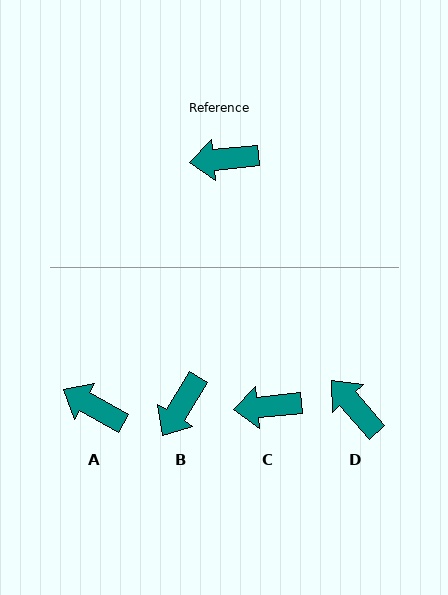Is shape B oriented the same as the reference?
No, it is off by about 53 degrees.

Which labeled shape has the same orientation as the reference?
C.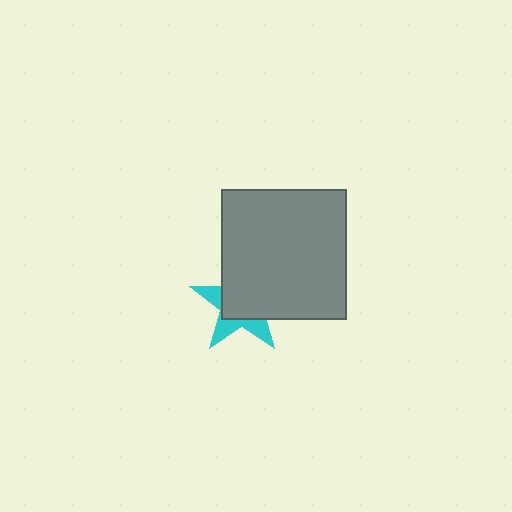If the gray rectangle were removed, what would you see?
You would see the complete cyan star.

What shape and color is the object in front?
The object in front is a gray rectangle.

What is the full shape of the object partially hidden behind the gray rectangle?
The partially hidden object is a cyan star.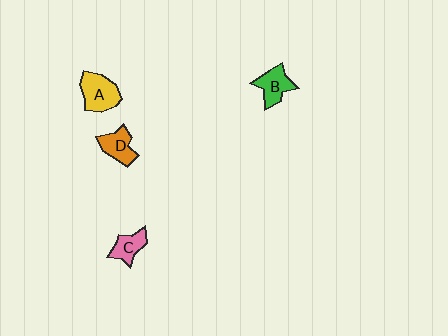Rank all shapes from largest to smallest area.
From largest to smallest: A (yellow), B (green), D (orange), C (pink).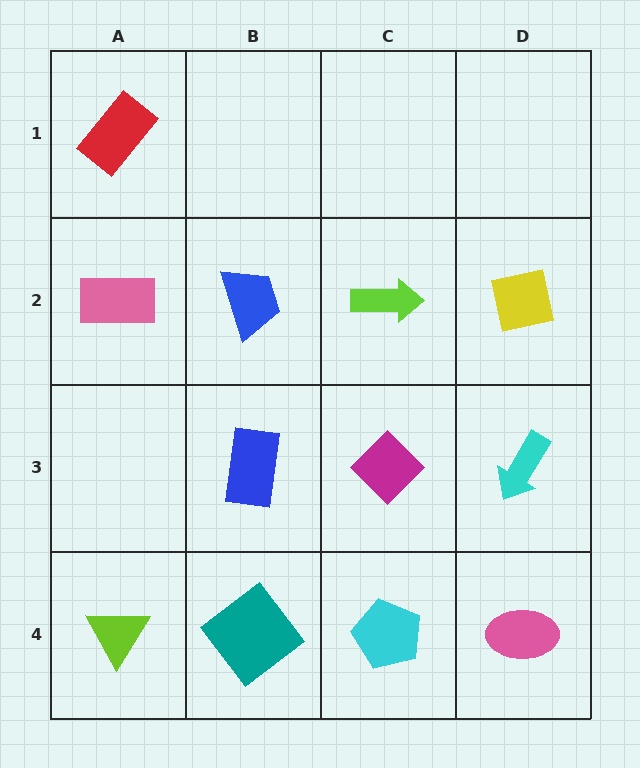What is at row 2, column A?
A pink rectangle.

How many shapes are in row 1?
1 shape.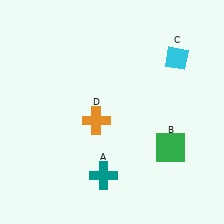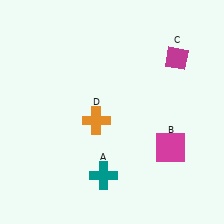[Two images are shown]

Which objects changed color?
B changed from green to magenta. C changed from cyan to magenta.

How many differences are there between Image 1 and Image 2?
There are 2 differences between the two images.